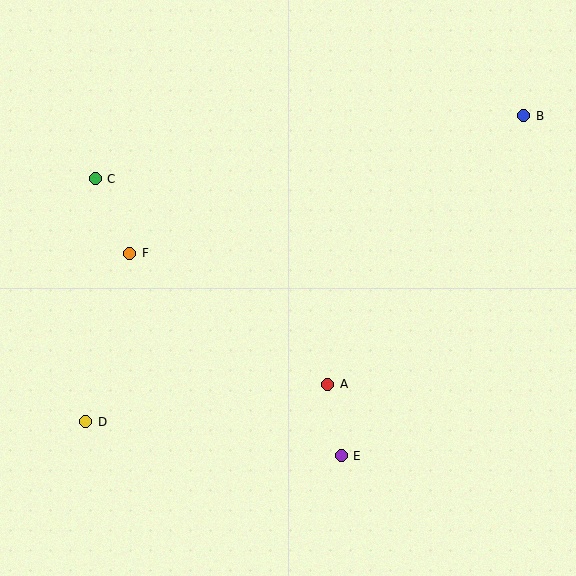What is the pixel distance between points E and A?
The distance between E and A is 73 pixels.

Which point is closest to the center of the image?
Point A at (328, 384) is closest to the center.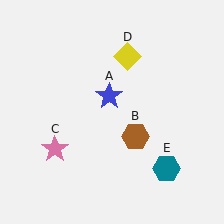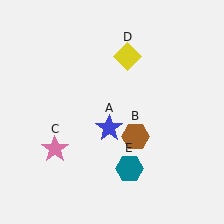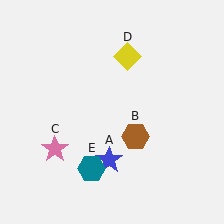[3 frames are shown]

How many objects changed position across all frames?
2 objects changed position: blue star (object A), teal hexagon (object E).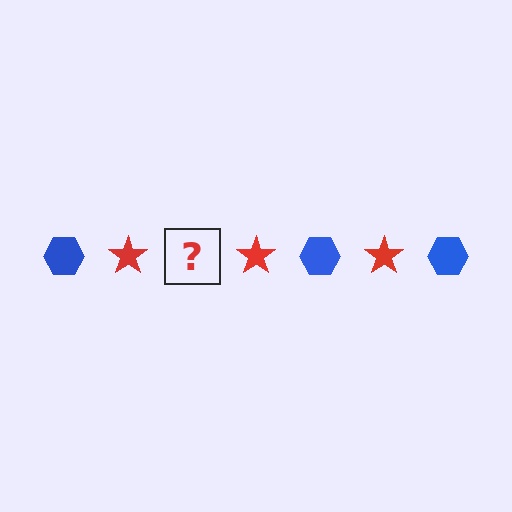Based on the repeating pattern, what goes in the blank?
The blank should be a blue hexagon.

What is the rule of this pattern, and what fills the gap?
The rule is that the pattern alternates between blue hexagon and red star. The gap should be filled with a blue hexagon.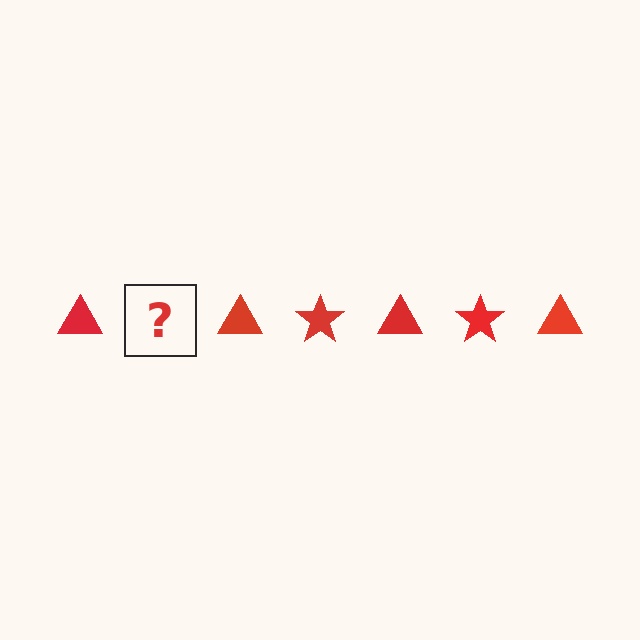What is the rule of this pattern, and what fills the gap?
The rule is that the pattern cycles through triangle, star shapes in red. The gap should be filled with a red star.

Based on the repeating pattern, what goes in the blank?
The blank should be a red star.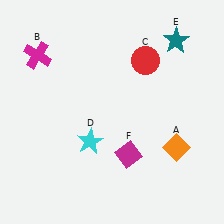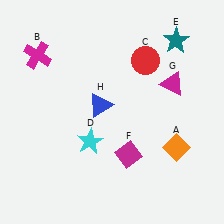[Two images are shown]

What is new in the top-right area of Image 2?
A magenta triangle (G) was added in the top-right area of Image 2.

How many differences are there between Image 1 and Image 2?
There are 2 differences between the two images.